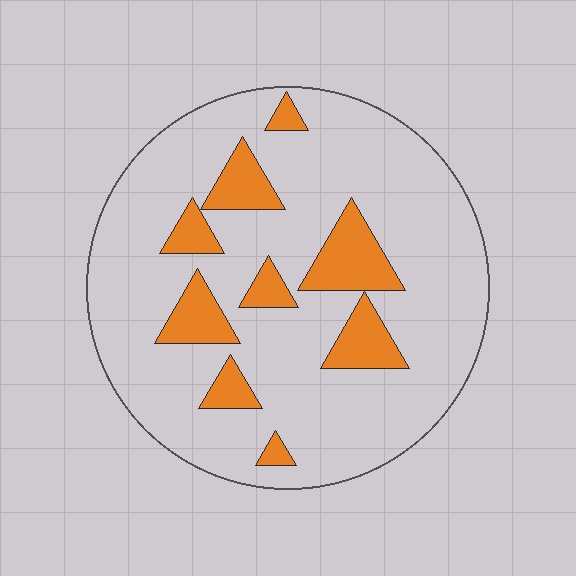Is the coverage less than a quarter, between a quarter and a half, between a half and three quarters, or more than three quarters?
Less than a quarter.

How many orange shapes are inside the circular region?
9.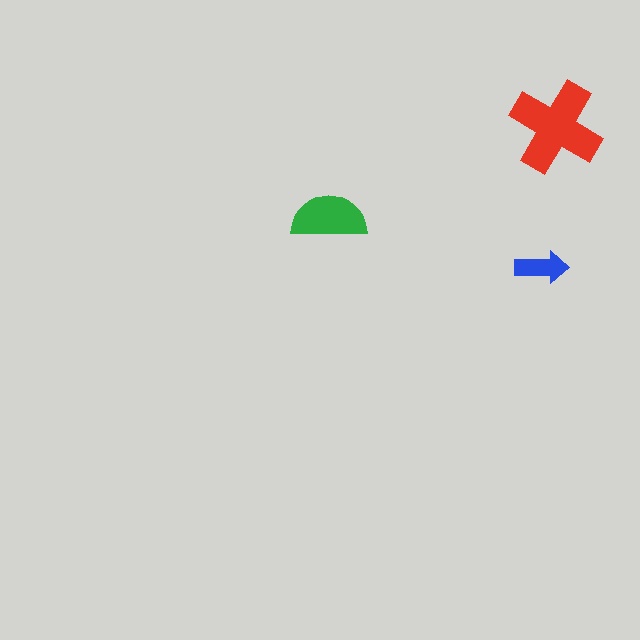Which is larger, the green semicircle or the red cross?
The red cross.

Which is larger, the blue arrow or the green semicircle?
The green semicircle.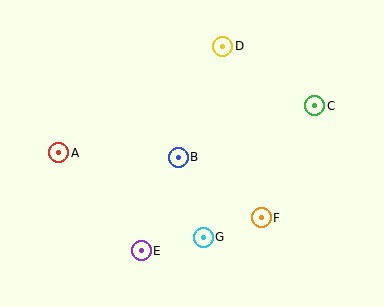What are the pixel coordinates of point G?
Point G is at (203, 237).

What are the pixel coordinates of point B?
Point B is at (178, 157).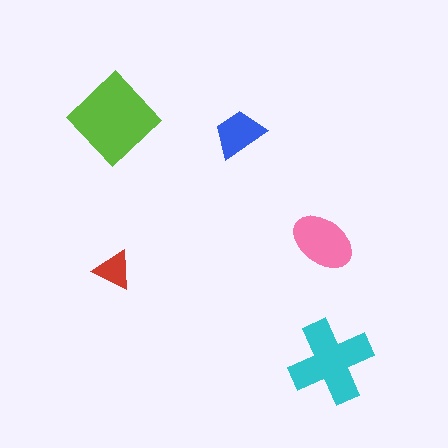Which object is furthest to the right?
The cyan cross is rightmost.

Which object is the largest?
The lime diamond.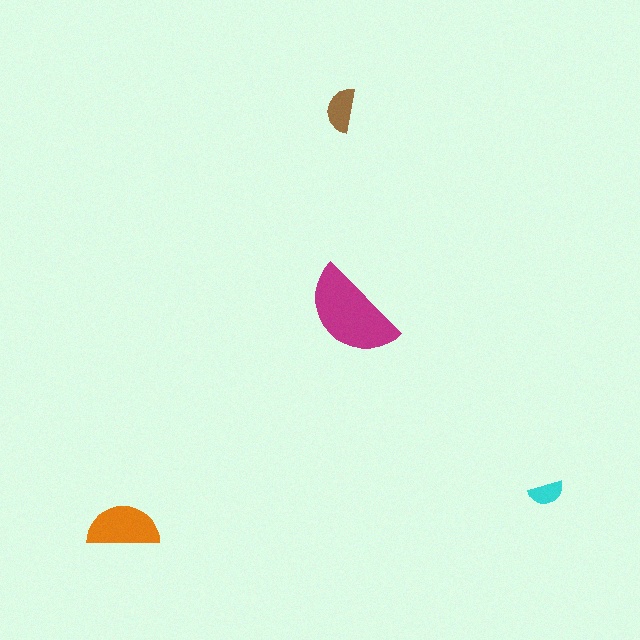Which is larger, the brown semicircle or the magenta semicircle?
The magenta one.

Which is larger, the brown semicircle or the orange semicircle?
The orange one.